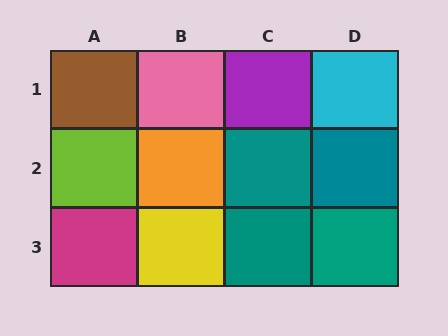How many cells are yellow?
1 cell is yellow.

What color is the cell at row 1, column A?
Brown.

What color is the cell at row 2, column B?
Orange.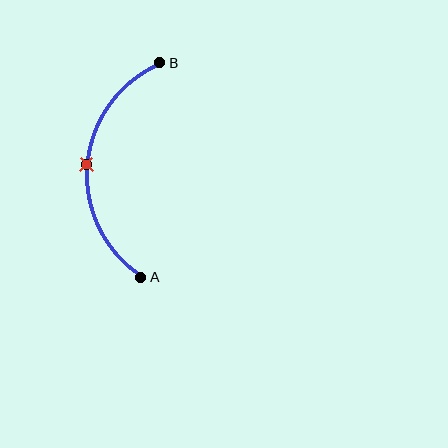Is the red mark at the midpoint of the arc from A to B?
Yes. The red mark lies on the arc at equal arc-length from both A and B — it is the arc midpoint.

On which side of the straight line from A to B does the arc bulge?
The arc bulges to the left of the straight line connecting A and B.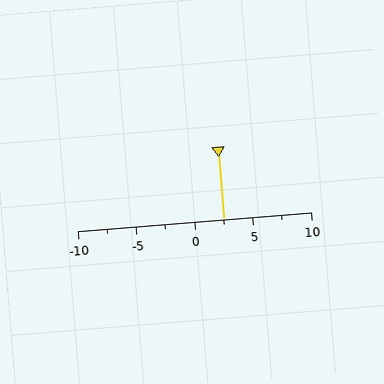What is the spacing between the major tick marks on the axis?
The major ticks are spaced 5 apart.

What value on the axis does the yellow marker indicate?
The marker indicates approximately 2.5.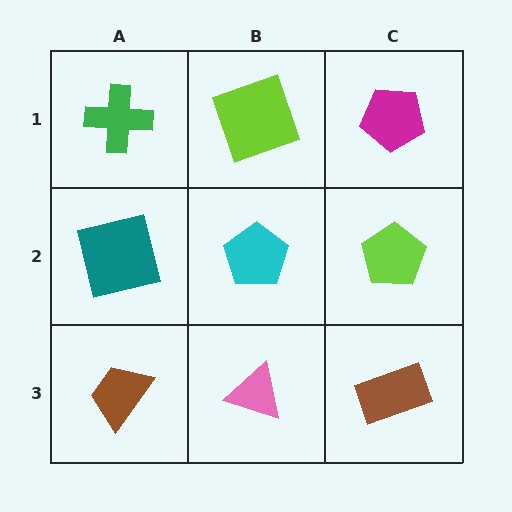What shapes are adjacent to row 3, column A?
A teal square (row 2, column A), a pink triangle (row 3, column B).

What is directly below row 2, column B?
A pink triangle.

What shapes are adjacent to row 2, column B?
A lime square (row 1, column B), a pink triangle (row 3, column B), a teal square (row 2, column A), a lime pentagon (row 2, column C).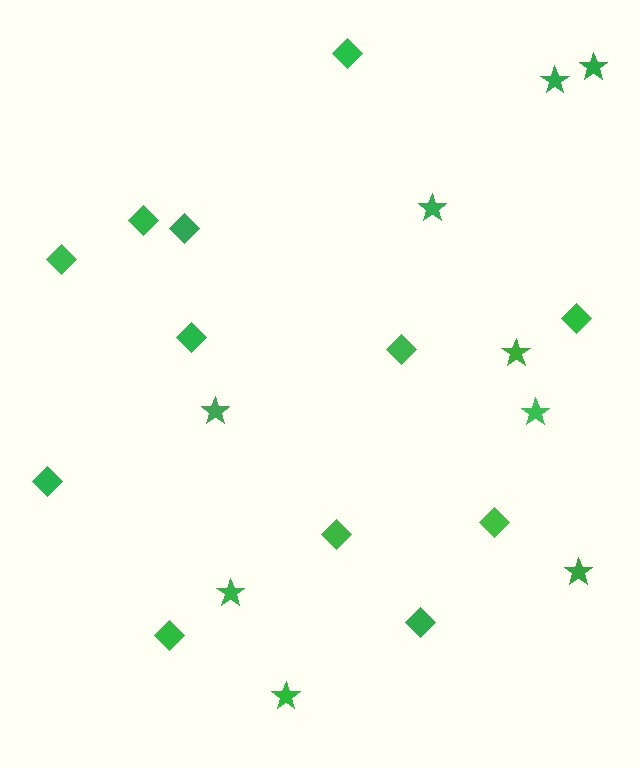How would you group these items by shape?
There are 2 groups: one group of diamonds (12) and one group of stars (9).